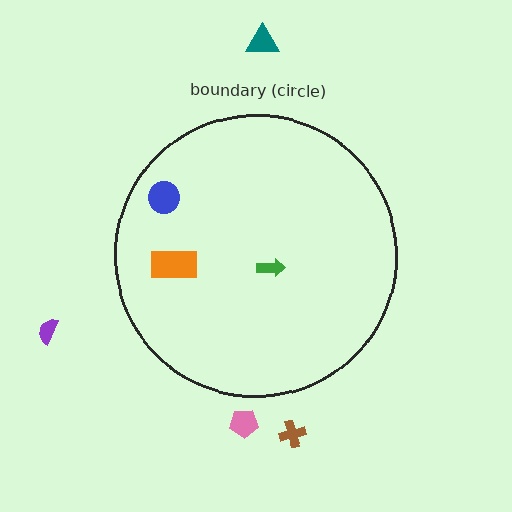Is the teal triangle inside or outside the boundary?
Outside.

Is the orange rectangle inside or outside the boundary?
Inside.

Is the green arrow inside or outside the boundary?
Inside.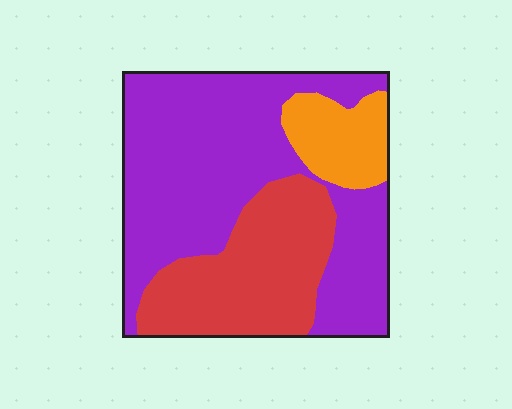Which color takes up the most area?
Purple, at roughly 60%.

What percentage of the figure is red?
Red takes up about one third (1/3) of the figure.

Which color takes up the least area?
Orange, at roughly 10%.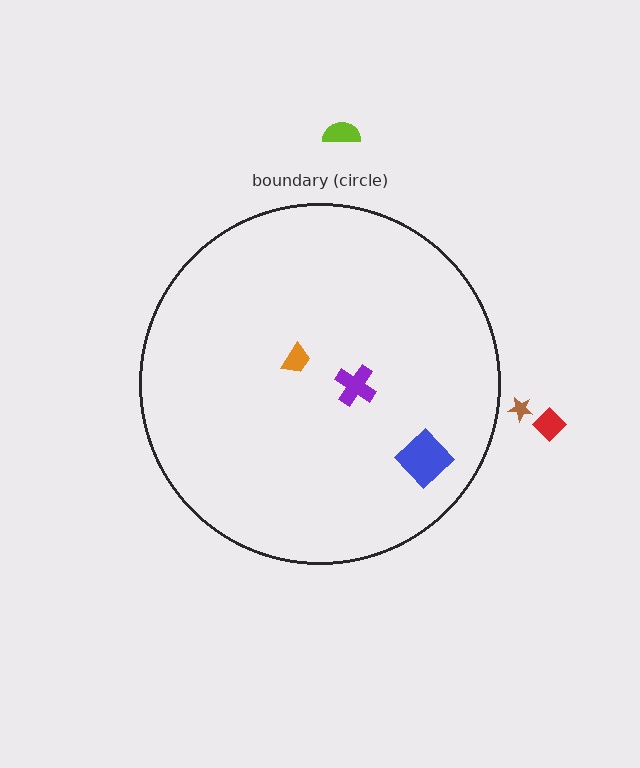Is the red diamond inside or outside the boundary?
Outside.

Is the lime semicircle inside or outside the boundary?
Outside.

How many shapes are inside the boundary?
3 inside, 3 outside.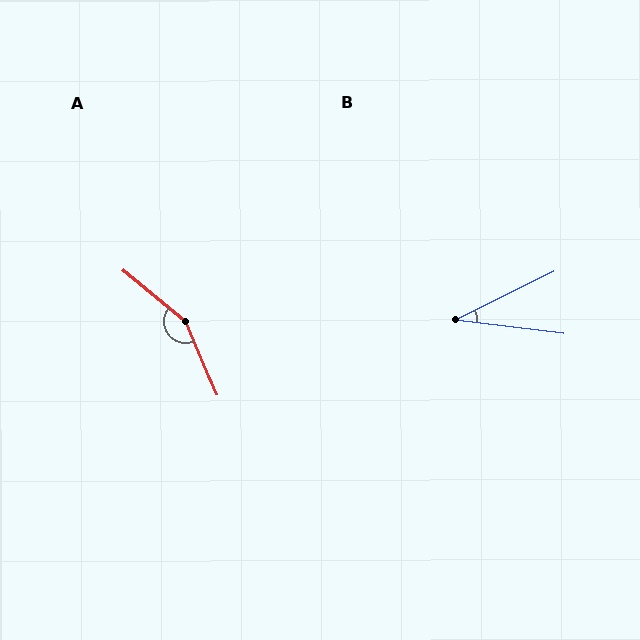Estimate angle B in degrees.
Approximately 33 degrees.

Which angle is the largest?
A, at approximately 153 degrees.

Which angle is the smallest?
B, at approximately 33 degrees.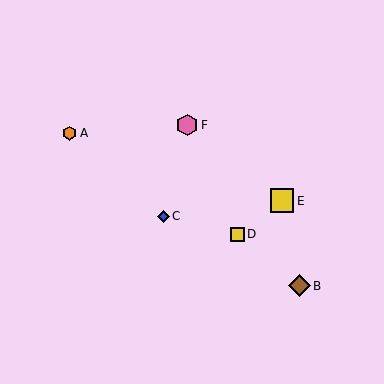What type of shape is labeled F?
Shape F is a pink hexagon.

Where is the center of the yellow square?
The center of the yellow square is at (282, 201).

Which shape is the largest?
The yellow square (labeled E) is the largest.